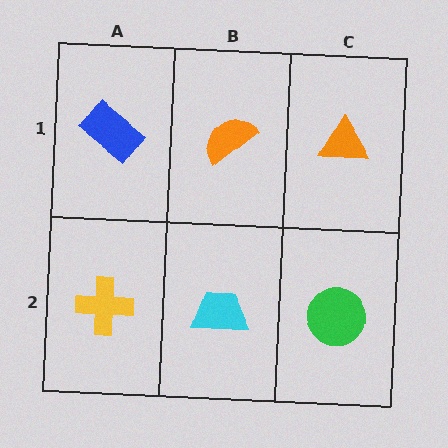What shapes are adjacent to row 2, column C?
An orange triangle (row 1, column C), a cyan trapezoid (row 2, column B).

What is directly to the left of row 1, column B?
A blue rectangle.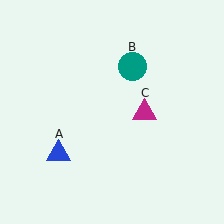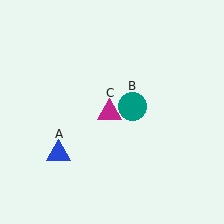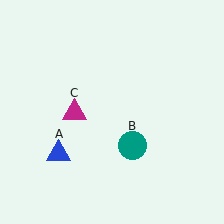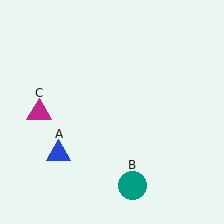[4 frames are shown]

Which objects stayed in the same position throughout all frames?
Blue triangle (object A) remained stationary.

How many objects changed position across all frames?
2 objects changed position: teal circle (object B), magenta triangle (object C).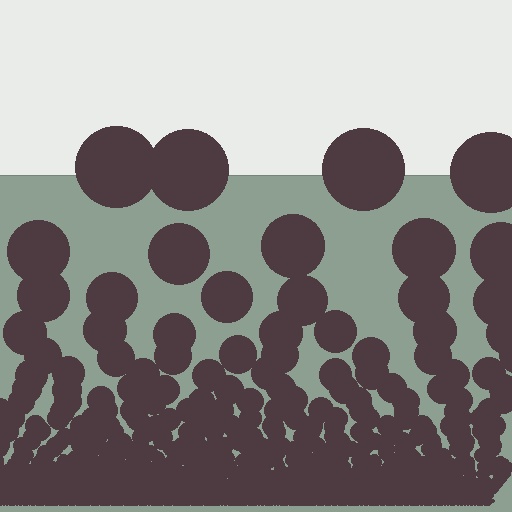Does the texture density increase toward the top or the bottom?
Density increases toward the bottom.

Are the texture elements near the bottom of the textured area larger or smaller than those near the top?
Smaller. The gradient is inverted — elements near the bottom are smaller and denser.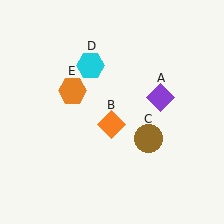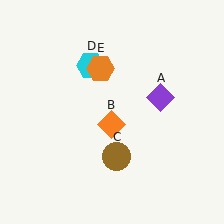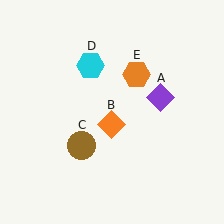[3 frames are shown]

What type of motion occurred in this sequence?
The brown circle (object C), orange hexagon (object E) rotated clockwise around the center of the scene.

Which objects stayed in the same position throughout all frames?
Purple diamond (object A) and orange diamond (object B) and cyan hexagon (object D) remained stationary.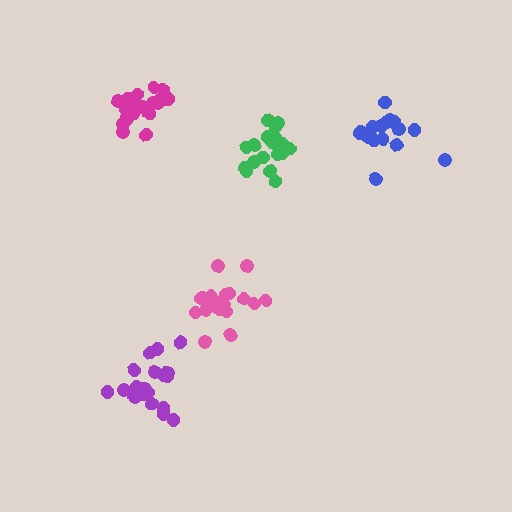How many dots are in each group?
Group 1: 19 dots, Group 2: 21 dots, Group 3: 19 dots, Group 4: 17 dots, Group 5: 20 dots (96 total).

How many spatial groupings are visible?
There are 5 spatial groupings.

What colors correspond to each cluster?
The clusters are colored: pink, magenta, green, blue, purple.